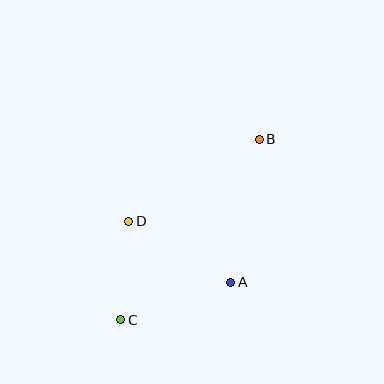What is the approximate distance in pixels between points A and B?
The distance between A and B is approximately 146 pixels.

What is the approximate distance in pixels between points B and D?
The distance between B and D is approximately 154 pixels.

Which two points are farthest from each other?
Points B and C are farthest from each other.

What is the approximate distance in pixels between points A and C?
The distance between A and C is approximately 116 pixels.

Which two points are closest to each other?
Points C and D are closest to each other.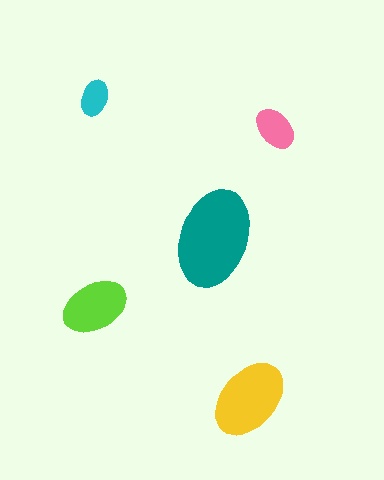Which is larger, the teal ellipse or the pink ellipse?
The teal one.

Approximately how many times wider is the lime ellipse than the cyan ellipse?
About 2 times wider.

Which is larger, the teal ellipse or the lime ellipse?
The teal one.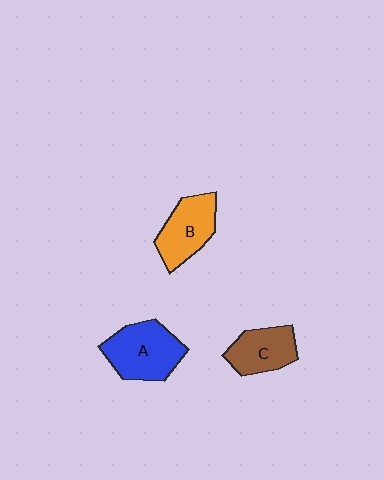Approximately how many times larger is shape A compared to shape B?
Approximately 1.2 times.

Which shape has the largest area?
Shape A (blue).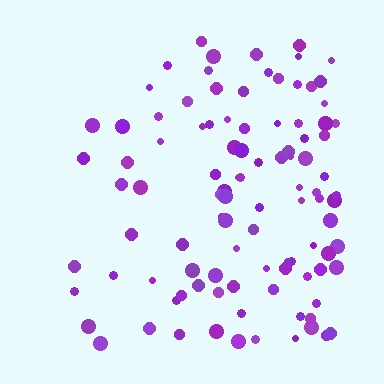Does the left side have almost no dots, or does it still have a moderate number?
Still a moderate number, just noticeably fewer than the right.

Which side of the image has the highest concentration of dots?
The right.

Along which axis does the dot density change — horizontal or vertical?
Horizontal.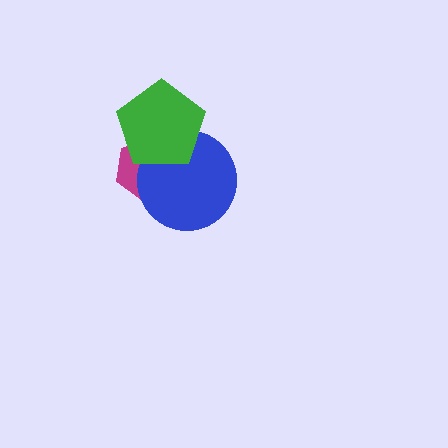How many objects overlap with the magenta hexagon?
2 objects overlap with the magenta hexagon.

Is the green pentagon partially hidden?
No, no other shape covers it.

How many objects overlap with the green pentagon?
2 objects overlap with the green pentagon.